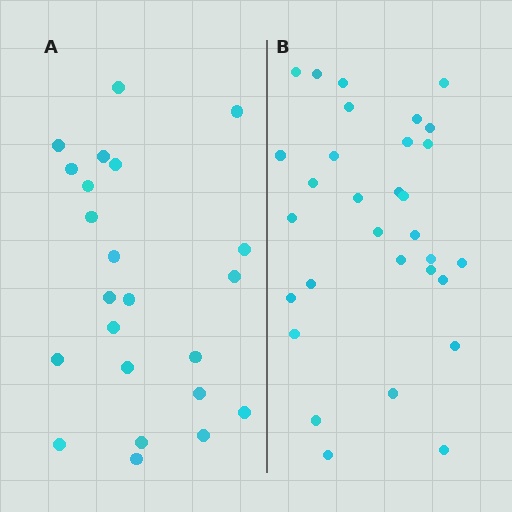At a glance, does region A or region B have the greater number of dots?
Region B (the right region) has more dots.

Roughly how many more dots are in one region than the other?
Region B has roughly 8 or so more dots than region A.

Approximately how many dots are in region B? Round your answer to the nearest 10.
About 30 dots. (The exact count is 31, which rounds to 30.)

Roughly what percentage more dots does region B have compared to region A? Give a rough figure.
About 35% more.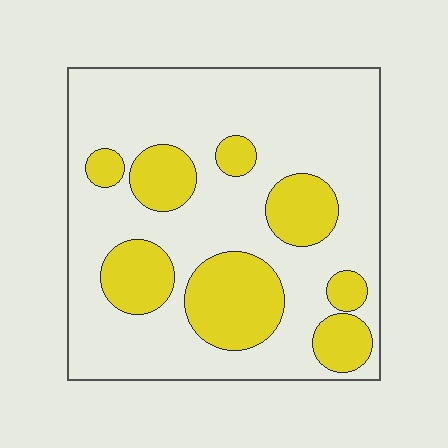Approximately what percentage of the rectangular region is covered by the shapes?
Approximately 30%.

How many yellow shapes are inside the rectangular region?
8.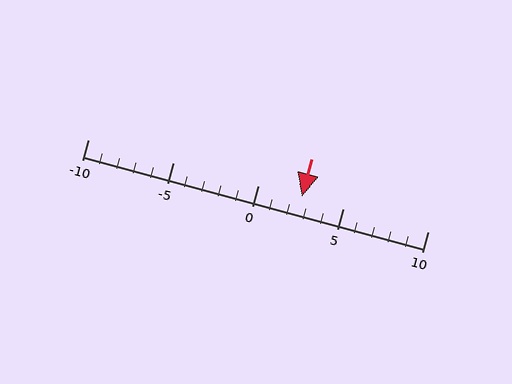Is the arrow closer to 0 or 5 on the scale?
The arrow is closer to 5.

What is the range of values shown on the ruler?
The ruler shows values from -10 to 10.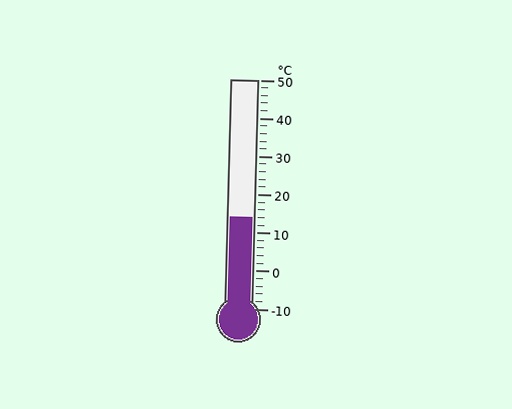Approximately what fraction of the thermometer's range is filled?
The thermometer is filled to approximately 40% of its range.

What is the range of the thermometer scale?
The thermometer scale ranges from -10°C to 50°C.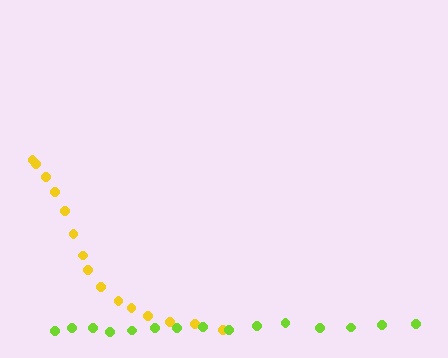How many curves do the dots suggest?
There are 2 distinct paths.